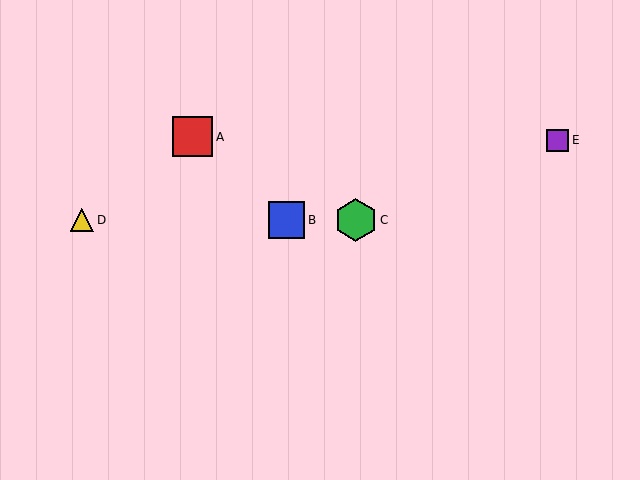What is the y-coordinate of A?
Object A is at y≈137.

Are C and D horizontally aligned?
Yes, both are at y≈220.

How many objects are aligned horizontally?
3 objects (B, C, D) are aligned horizontally.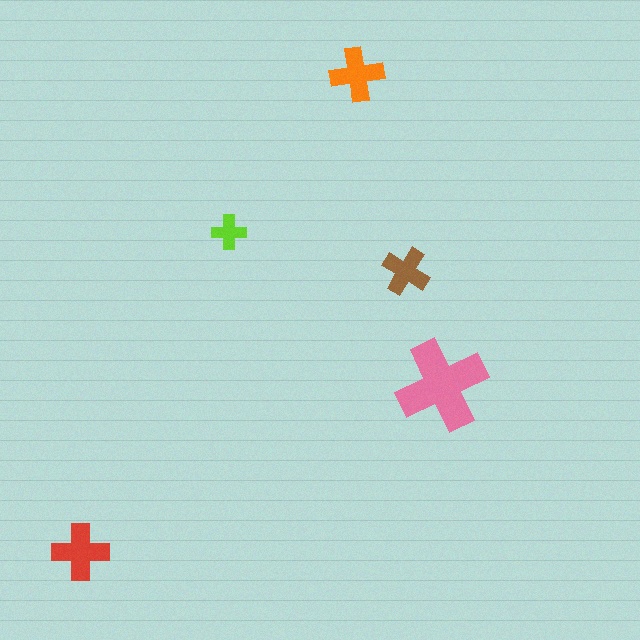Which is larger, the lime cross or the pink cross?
The pink one.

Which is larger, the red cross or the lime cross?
The red one.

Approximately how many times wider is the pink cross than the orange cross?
About 1.5 times wider.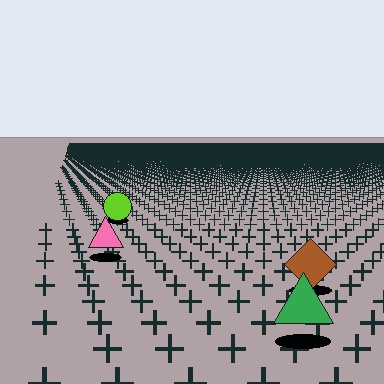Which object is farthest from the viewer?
The lime circle is farthest from the viewer. It appears smaller and the ground texture around it is denser.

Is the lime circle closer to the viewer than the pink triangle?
No. The pink triangle is closer — you can tell from the texture gradient: the ground texture is coarser near it.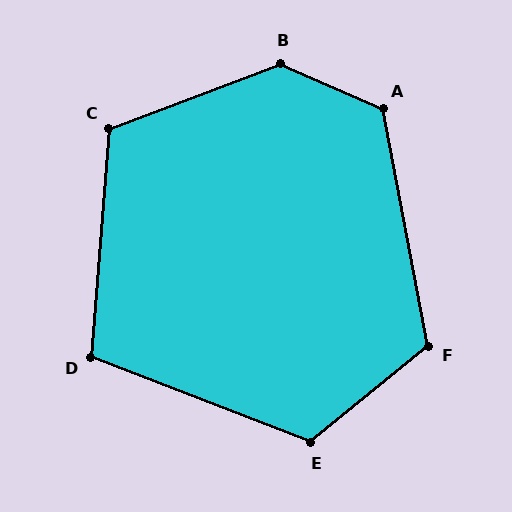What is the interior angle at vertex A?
Approximately 125 degrees (obtuse).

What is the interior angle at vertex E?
Approximately 120 degrees (obtuse).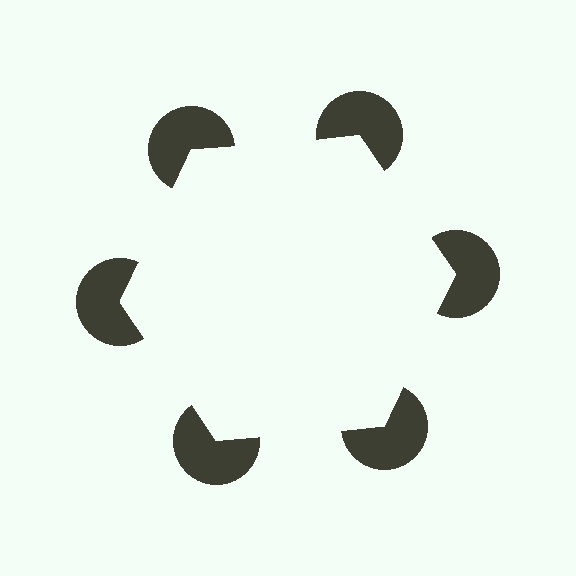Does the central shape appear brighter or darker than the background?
It typically appears slightly brighter than the background, even though no actual brightness change is drawn.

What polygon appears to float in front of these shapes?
An illusory hexagon — its edges are inferred from the aligned wedge cuts in the pac-man discs, not physically drawn.